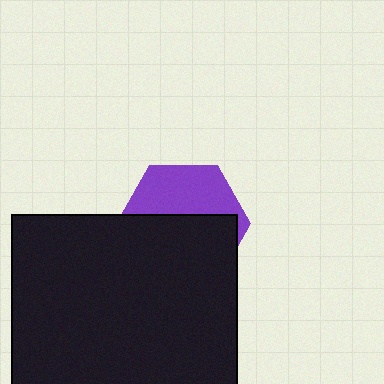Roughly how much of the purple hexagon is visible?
A small part of it is visible (roughly 41%).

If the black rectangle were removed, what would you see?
You would see the complete purple hexagon.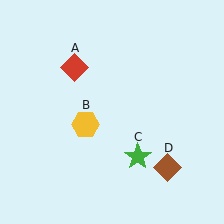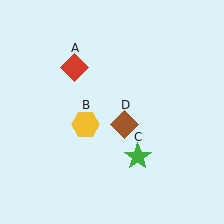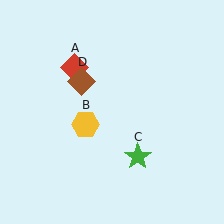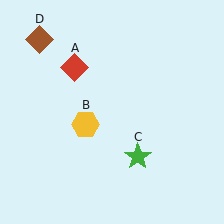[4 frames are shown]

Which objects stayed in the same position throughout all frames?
Red diamond (object A) and yellow hexagon (object B) and green star (object C) remained stationary.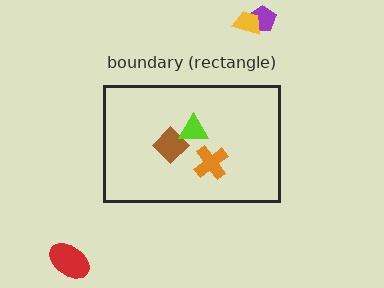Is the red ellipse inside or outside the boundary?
Outside.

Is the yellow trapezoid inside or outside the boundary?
Outside.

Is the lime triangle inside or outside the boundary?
Inside.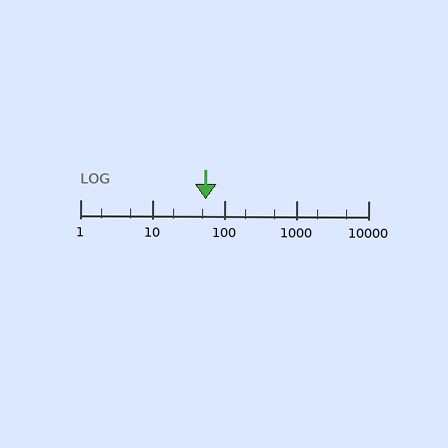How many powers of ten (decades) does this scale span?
The scale spans 4 decades, from 1 to 10000.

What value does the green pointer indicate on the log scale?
The pointer indicates approximately 55.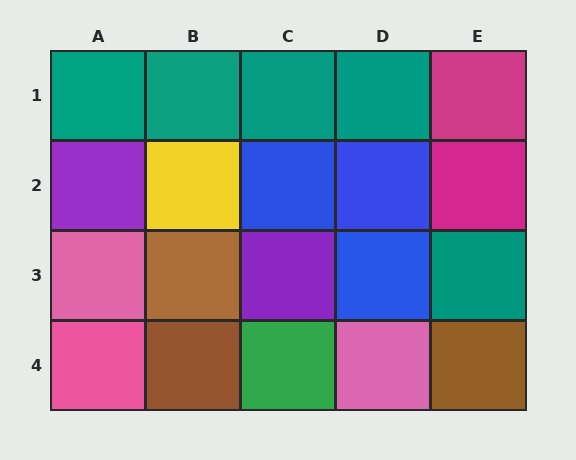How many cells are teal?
5 cells are teal.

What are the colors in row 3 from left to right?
Pink, brown, purple, blue, teal.